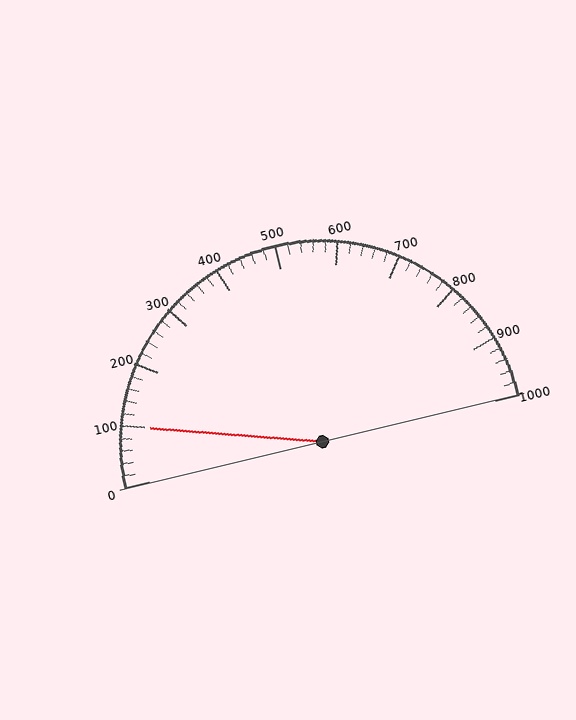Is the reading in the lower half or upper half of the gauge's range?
The reading is in the lower half of the range (0 to 1000).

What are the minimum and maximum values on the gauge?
The gauge ranges from 0 to 1000.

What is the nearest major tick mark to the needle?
The nearest major tick mark is 100.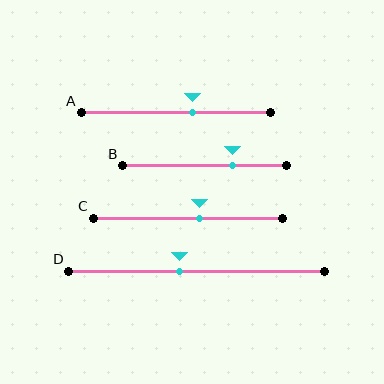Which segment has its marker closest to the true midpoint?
Segment C has its marker closest to the true midpoint.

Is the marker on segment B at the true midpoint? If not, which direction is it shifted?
No, the marker on segment B is shifted to the right by about 17% of the segment length.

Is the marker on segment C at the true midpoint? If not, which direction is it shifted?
No, the marker on segment C is shifted to the right by about 6% of the segment length.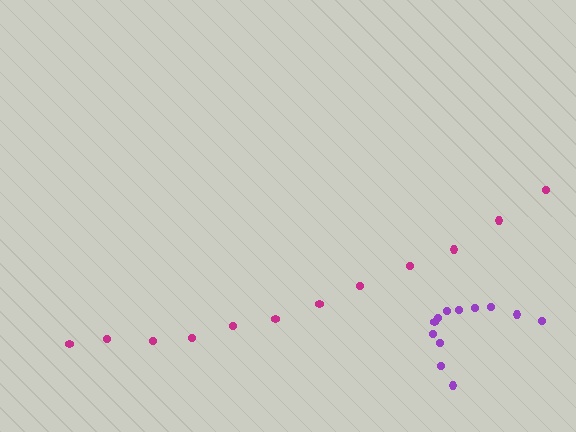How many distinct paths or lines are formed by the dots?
There are 2 distinct paths.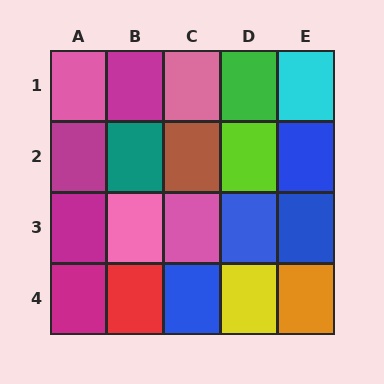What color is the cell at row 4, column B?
Red.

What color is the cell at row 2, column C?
Brown.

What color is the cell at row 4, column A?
Magenta.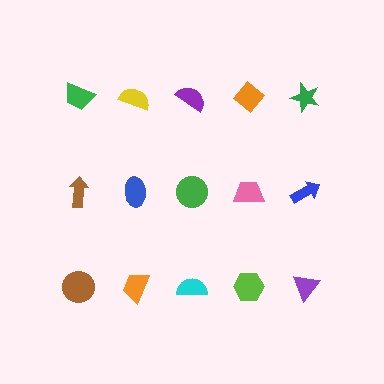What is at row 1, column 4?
An orange diamond.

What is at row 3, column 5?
A purple triangle.